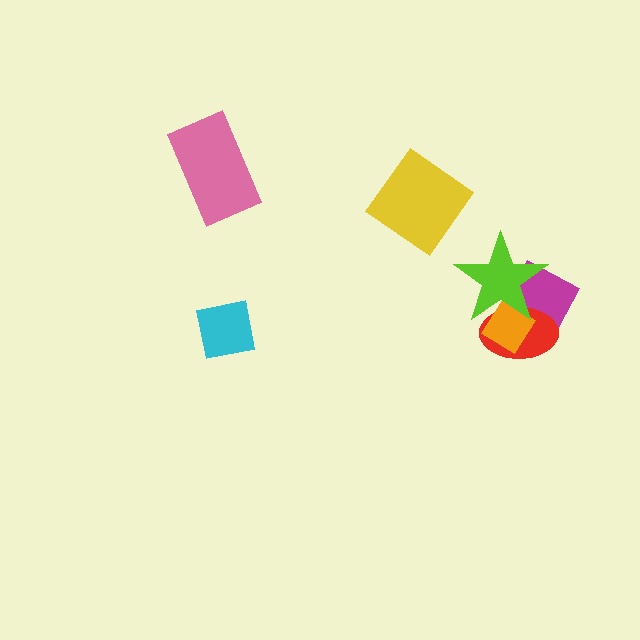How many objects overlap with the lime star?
3 objects overlap with the lime star.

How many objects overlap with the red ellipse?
3 objects overlap with the red ellipse.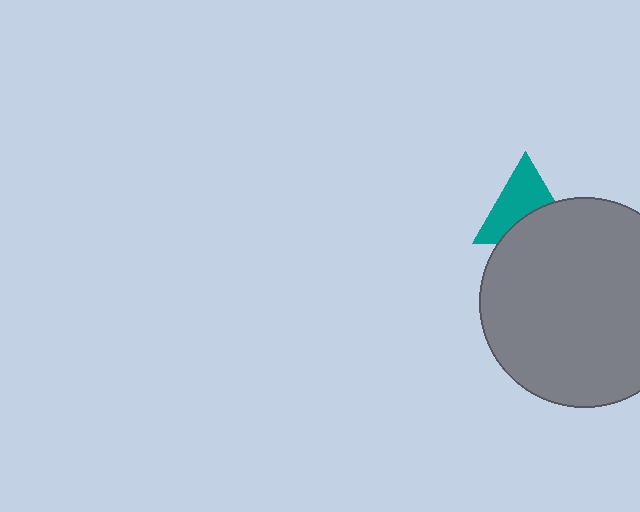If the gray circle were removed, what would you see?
You would see the complete teal triangle.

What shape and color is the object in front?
The object in front is a gray circle.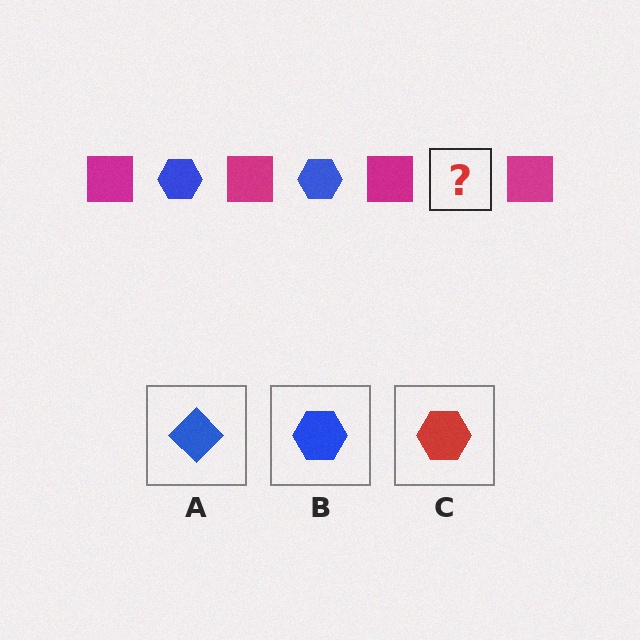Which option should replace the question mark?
Option B.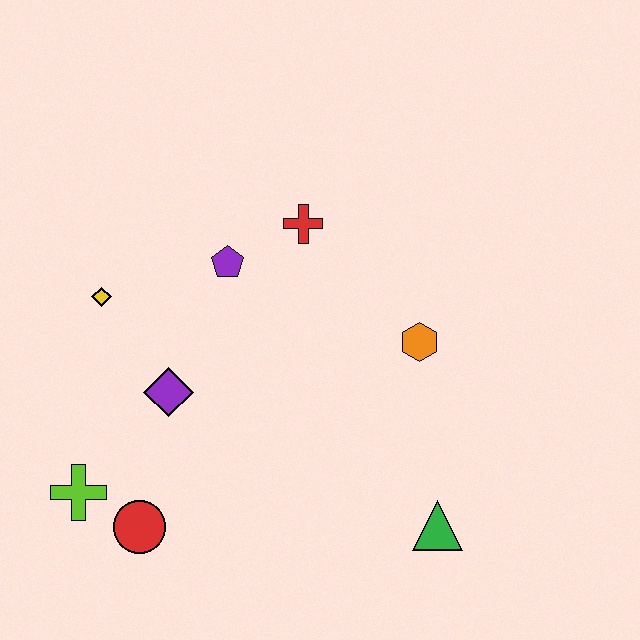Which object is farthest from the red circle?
The red cross is farthest from the red circle.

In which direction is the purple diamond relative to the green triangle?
The purple diamond is to the left of the green triangle.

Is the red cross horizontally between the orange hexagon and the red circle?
Yes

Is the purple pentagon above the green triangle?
Yes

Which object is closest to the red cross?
The purple pentagon is closest to the red cross.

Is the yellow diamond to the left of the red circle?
Yes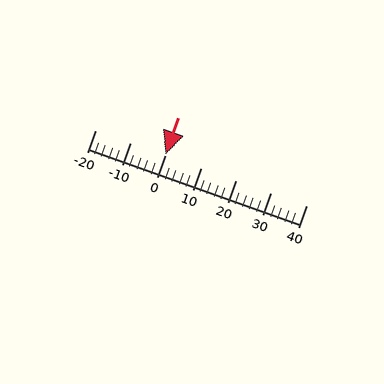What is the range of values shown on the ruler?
The ruler shows values from -20 to 40.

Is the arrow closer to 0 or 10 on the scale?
The arrow is closer to 0.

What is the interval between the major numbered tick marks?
The major tick marks are spaced 10 units apart.